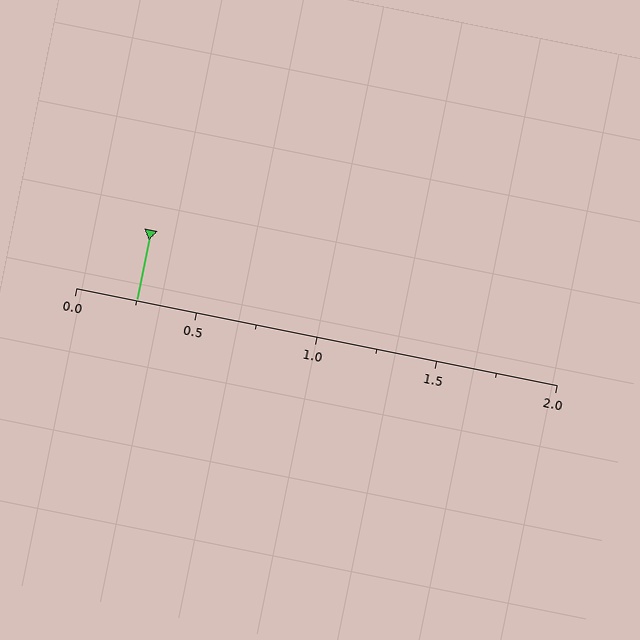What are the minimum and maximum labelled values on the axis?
The axis runs from 0.0 to 2.0.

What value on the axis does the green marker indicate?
The marker indicates approximately 0.25.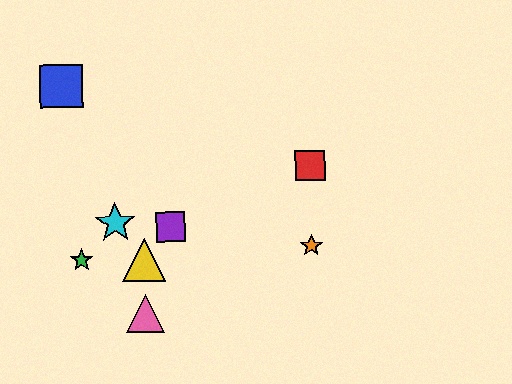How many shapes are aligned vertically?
2 shapes (the red square, the orange star) are aligned vertically.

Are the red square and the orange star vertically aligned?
Yes, both are at x≈310.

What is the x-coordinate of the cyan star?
The cyan star is at x≈115.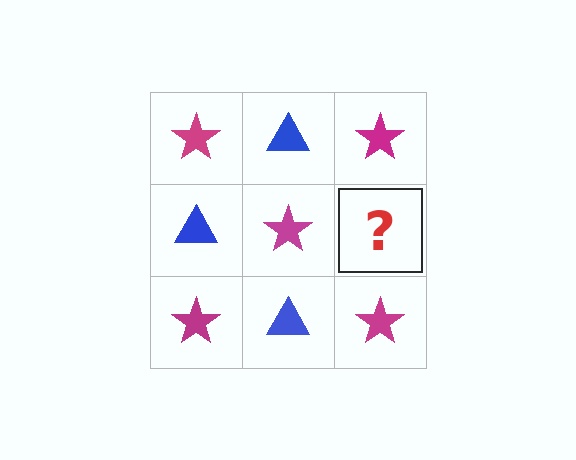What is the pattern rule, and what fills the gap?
The rule is that it alternates magenta star and blue triangle in a checkerboard pattern. The gap should be filled with a blue triangle.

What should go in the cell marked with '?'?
The missing cell should contain a blue triangle.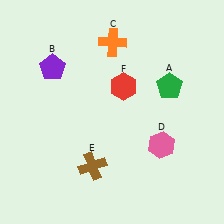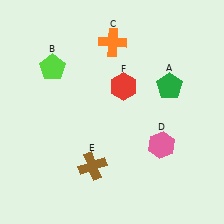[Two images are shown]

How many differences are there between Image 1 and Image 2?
There is 1 difference between the two images.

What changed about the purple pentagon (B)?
In Image 1, B is purple. In Image 2, it changed to lime.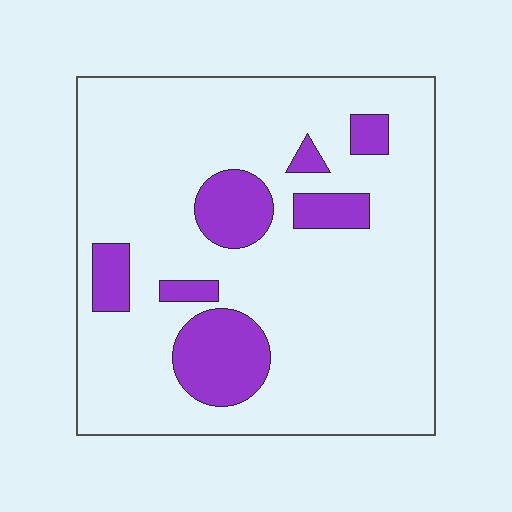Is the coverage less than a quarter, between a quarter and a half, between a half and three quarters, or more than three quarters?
Less than a quarter.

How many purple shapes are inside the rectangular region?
7.